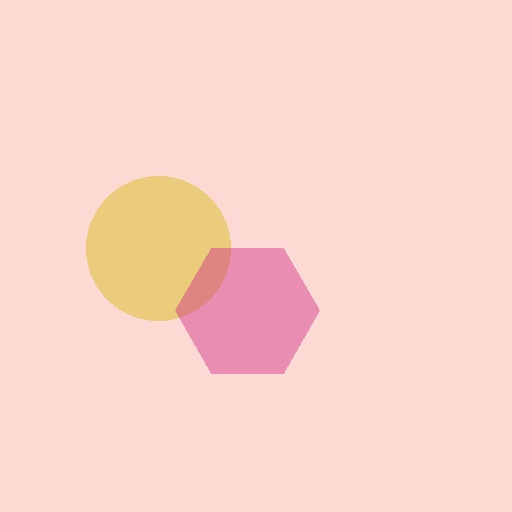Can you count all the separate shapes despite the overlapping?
Yes, there are 2 separate shapes.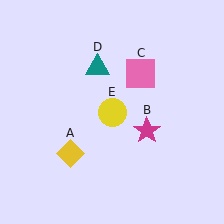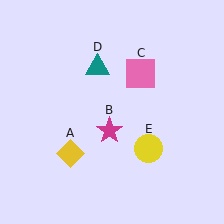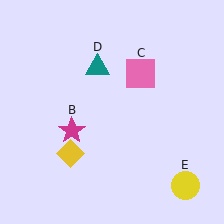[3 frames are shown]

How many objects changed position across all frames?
2 objects changed position: magenta star (object B), yellow circle (object E).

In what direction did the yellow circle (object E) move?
The yellow circle (object E) moved down and to the right.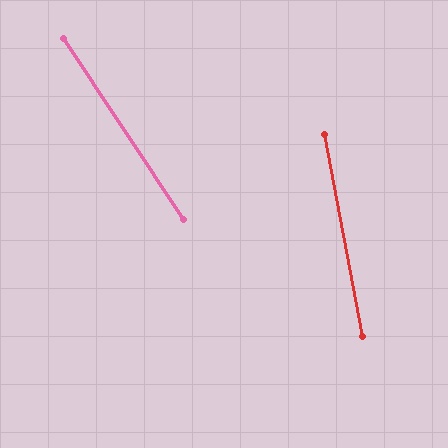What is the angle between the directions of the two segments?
Approximately 23 degrees.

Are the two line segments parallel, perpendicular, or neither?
Neither parallel nor perpendicular — they differ by about 23°.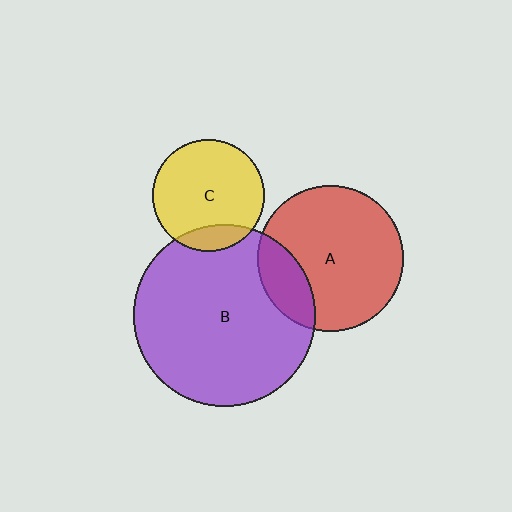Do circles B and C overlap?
Yes.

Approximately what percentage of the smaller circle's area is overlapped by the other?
Approximately 15%.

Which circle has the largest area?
Circle B (purple).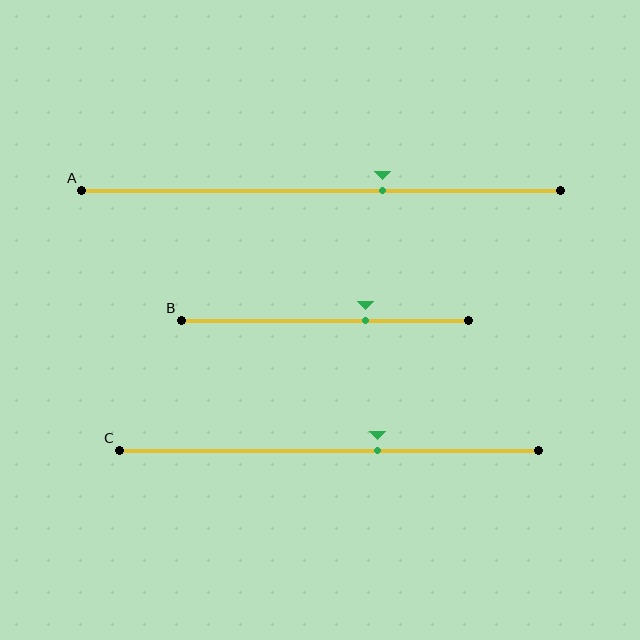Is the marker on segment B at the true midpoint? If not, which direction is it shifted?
No, the marker on segment B is shifted to the right by about 14% of the segment length.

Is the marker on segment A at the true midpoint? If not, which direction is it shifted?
No, the marker on segment A is shifted to the right by about 13% of the segment length.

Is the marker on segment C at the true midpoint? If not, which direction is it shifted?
No, the marker on segment C is shifted to the right by about 12% of the segment length.